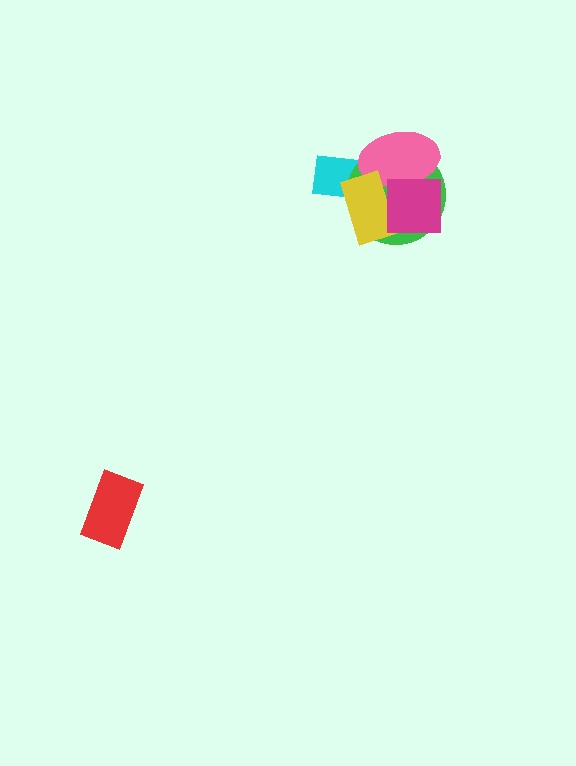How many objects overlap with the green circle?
4 objects overlap with the green circle.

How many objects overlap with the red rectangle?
0 objects overlap with the red rectangle.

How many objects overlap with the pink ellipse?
4 objects overlap with the pink ellipse.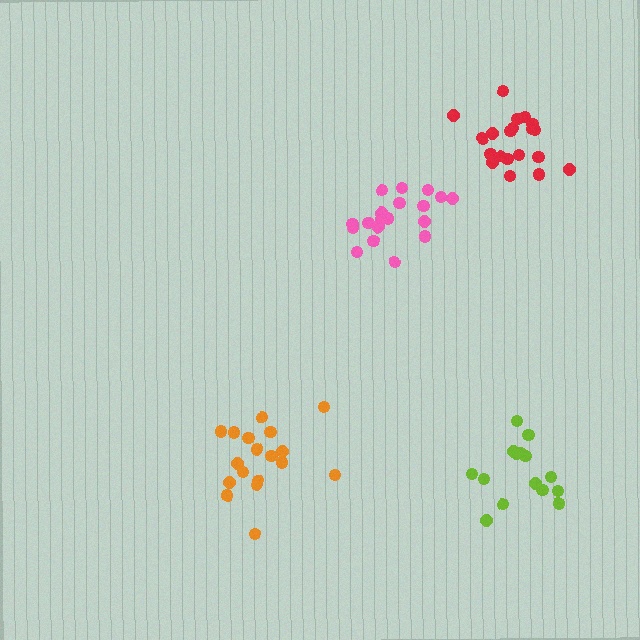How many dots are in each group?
Group 1: 20 dots, Group 2: 19 dots, Group 3: 15 dots, Group 4: 18 dots (72 total).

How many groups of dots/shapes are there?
There are 4 groups.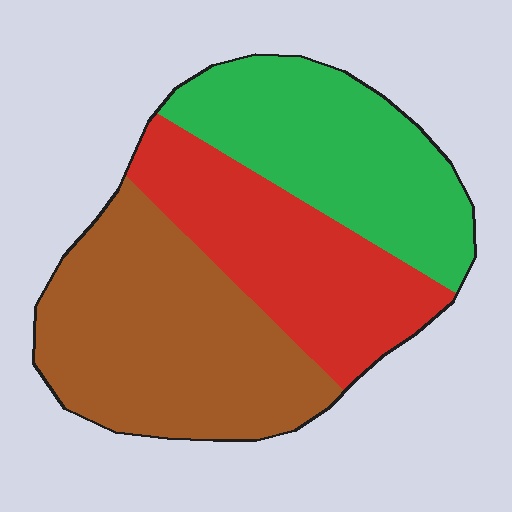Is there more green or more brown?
Brown.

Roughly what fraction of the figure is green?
Green covers roughly 30% of the figure.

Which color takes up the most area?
Brown, at roughly 40%.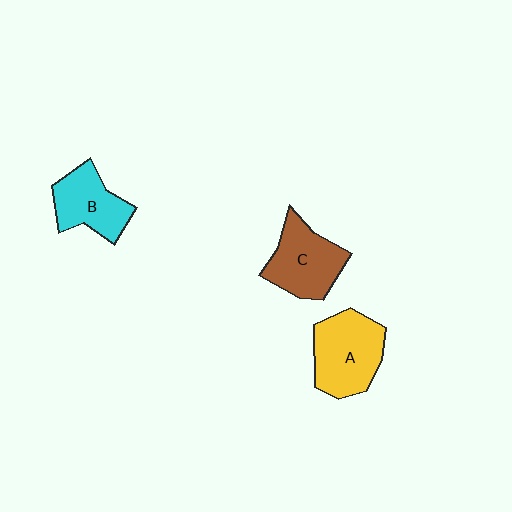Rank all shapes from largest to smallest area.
From largest to smallest: A (yellow), C (brown), B (cyan).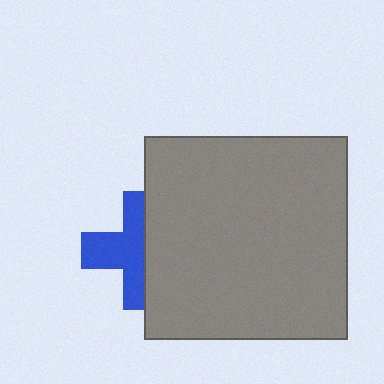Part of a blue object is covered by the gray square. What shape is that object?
It is a cross.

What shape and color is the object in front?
The object in front is a gray square.